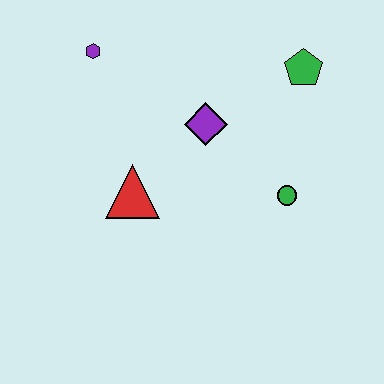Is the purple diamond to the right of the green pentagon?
No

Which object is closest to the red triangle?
The purple diamond is closest to the red triangle.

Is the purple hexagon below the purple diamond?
No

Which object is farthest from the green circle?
The purple hexagon is farthest from the green circle.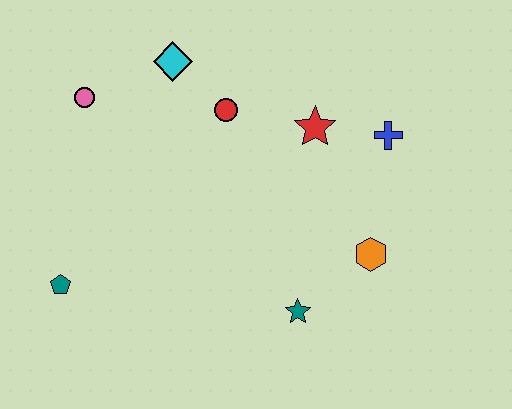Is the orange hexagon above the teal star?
Yes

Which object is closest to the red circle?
The cyan diamond is closest to the red circle.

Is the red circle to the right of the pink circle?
Yes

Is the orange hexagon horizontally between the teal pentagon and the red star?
No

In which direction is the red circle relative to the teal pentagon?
The red circle is above the teal pentagon.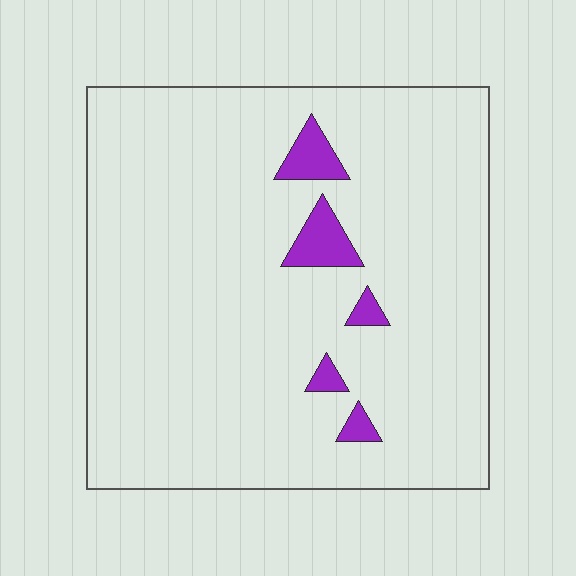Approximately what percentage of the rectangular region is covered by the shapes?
Approximately 5%.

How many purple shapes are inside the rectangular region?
5.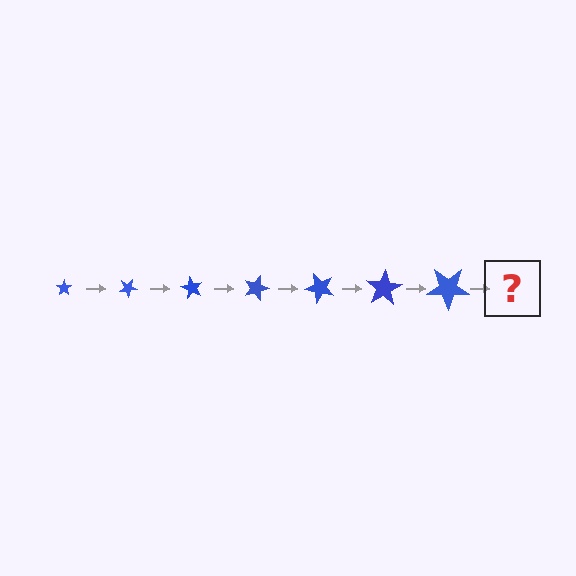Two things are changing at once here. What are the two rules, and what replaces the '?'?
The two rules are that the star grows larger each step and it rotates 30 degrees each step. The '?' should be a star, larger than the previous one and rotated 210 degrees from the start.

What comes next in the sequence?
The next element should be a star, larger than the previous one and rotated 210 degrees from the start.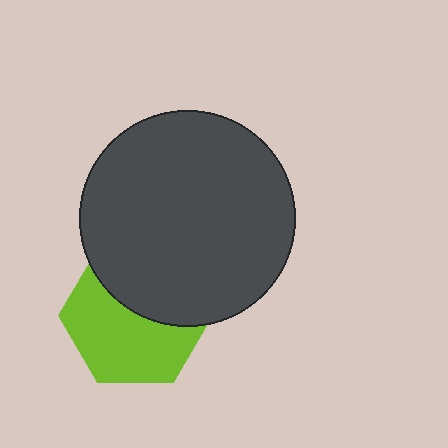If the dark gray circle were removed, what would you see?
You would see the complete lime hexagon.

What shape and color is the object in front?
The object in front is a dark gray circle.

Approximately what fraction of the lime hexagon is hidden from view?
Roughly 42% of the lime hexagon is hidden behind the dark gray circle.